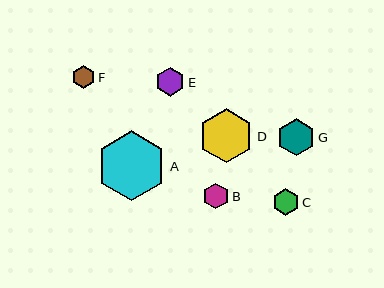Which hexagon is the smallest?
Hexagon F is the smallest with a size of approximately 23 pixels.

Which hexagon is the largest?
Hexagon A is the largest with a size of approximately 69 pixels.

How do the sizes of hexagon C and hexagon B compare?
Hexagon C and hexagon B are approximately the same size.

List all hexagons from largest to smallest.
From largest to smallest: A, D, G, E, C, B, F.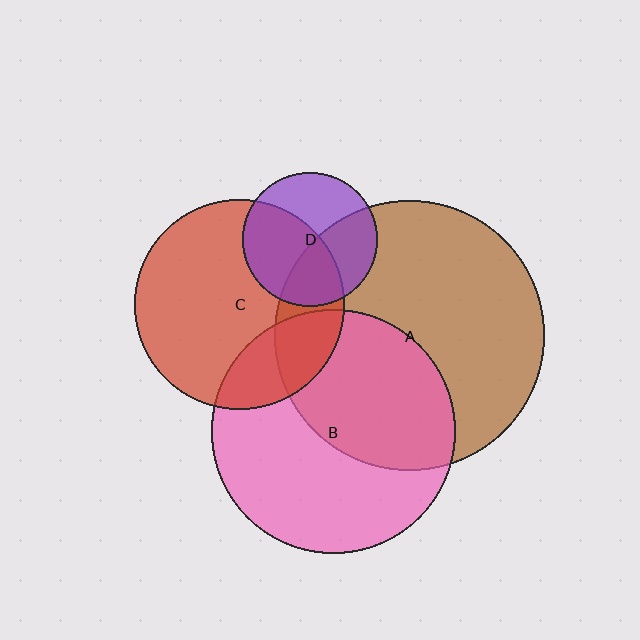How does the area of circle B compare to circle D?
Approximately 3.3 times.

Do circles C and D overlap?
Yes.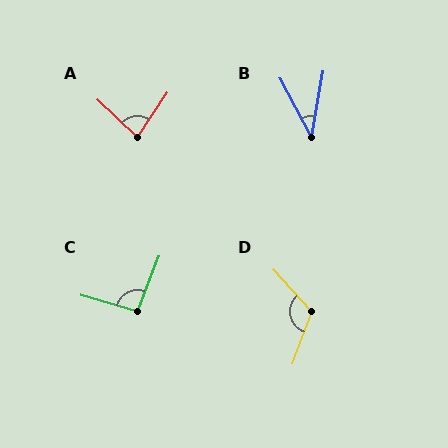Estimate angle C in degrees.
Approximately 95 degrees.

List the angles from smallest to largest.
B (38°), A (80°), C (95°), D (118°).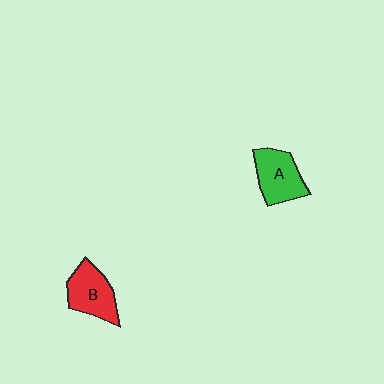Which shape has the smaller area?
Shape B (red).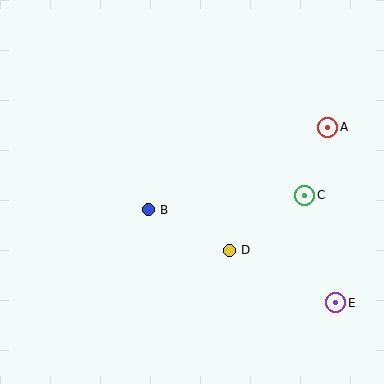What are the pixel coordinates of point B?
Point B is at (148, 210).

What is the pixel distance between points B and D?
The distance between B and D is 90 pixels.